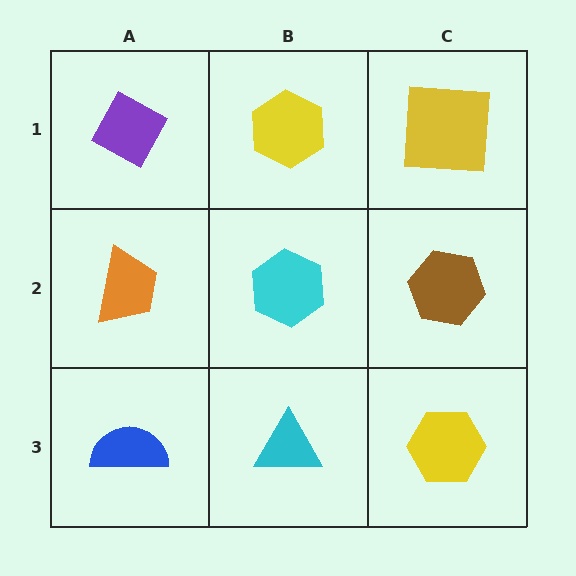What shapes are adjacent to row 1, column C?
A brown hexagon (row 2, column C), a yellow hexagon (row 1, column B).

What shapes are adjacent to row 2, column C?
A yellow square (row 1, column C), a yellow hexagon (row 3, column C), a cyan hexagon (row 2, column B).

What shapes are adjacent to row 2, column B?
A yellow hexagon (row 1, column B), a cyan triangle (row 3, column B), an orange trapezoid (row 2, column A), a brown hexagon (row 2, column C).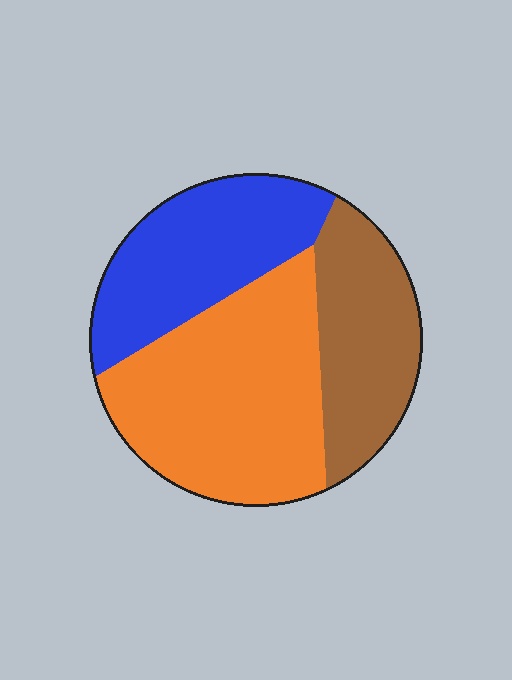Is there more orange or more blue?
Orange.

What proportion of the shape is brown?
Brown covers roughly 25% of the shape.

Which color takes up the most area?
Orange, at roughly 45%.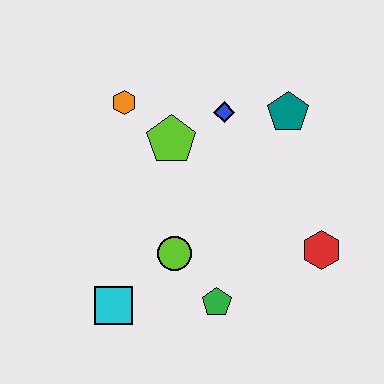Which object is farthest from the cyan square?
The teal pentagon is farthest from the cyan square.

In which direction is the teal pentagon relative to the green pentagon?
The teal pentagon is above the green pentagon.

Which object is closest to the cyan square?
The lime circle is closest to the cyan square.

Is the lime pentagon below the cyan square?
No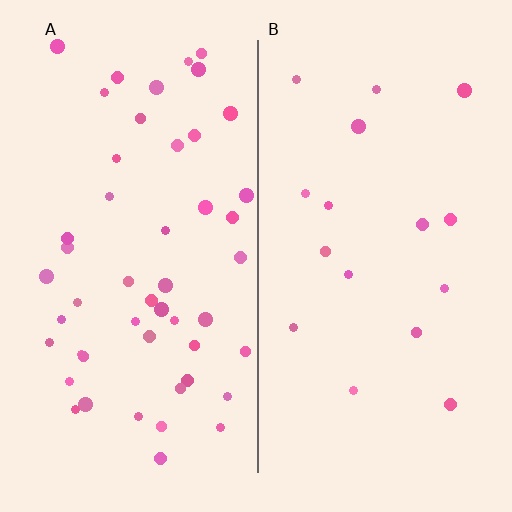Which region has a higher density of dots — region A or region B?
A (the left).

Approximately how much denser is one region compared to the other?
Approximately 3.0× — region A over region B.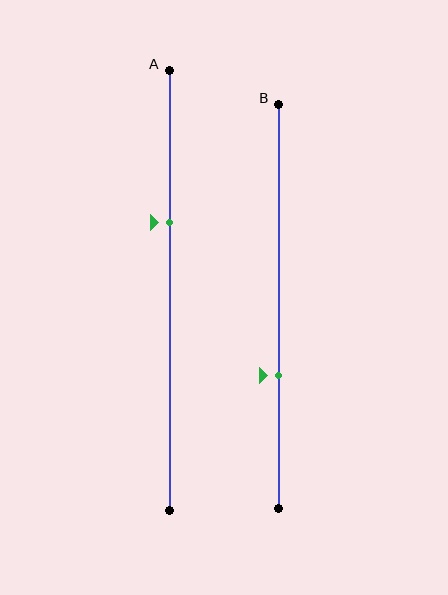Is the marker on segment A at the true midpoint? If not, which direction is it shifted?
No, the marker on segment A is shifted upward by about 15% of the segment length.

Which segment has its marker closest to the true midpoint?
Segment A has its marker closest to the true midpoint.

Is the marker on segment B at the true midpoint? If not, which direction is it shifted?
No, the marker on segment B is shifted downward by about 17% of the segment length.